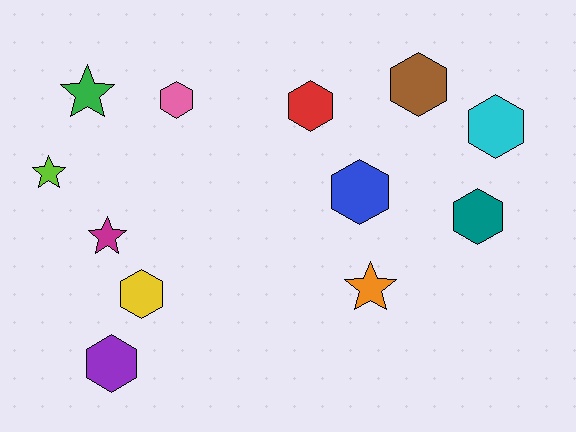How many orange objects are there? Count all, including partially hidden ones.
There is 1 orange object.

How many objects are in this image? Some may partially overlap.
There are 12 objects.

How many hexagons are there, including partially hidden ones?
There are 8 hexagons.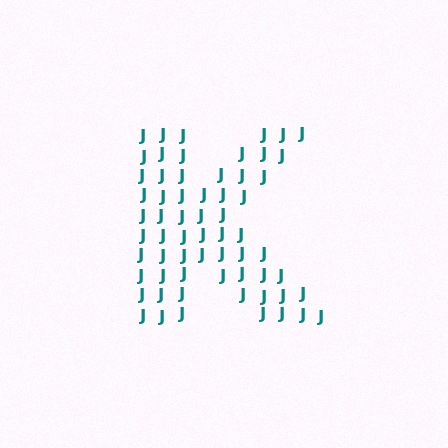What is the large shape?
The large shape is the letter K.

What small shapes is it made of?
It is made of small letter J's.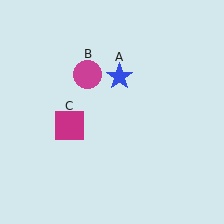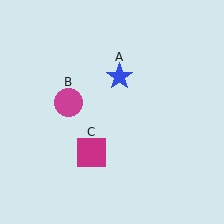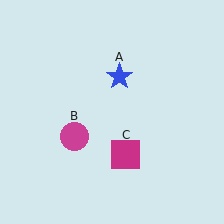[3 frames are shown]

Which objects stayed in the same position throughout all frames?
Blue star (object A) remained stationary.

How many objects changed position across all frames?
2 objects changed position: magenta circle (object B), magenta square (object C).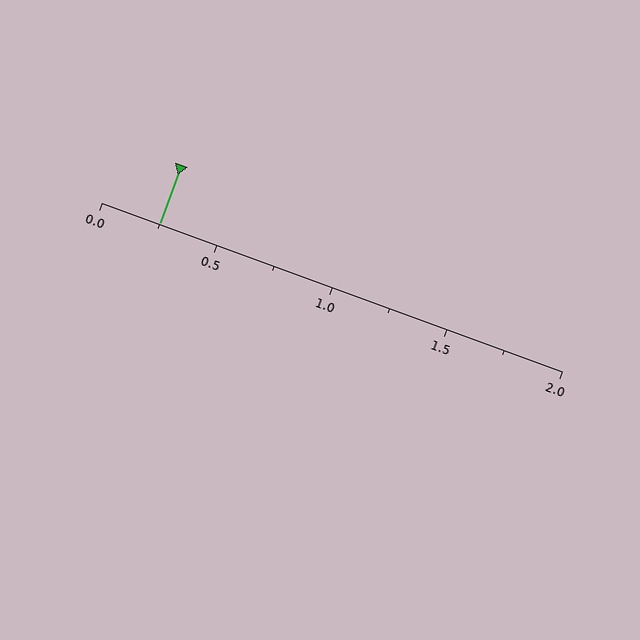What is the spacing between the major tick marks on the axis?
The major ticks are spaced 0.5 apart.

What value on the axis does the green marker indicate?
The marker indicates approximately 0.25.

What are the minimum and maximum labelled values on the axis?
The axis runs from 0.0 to 2.0.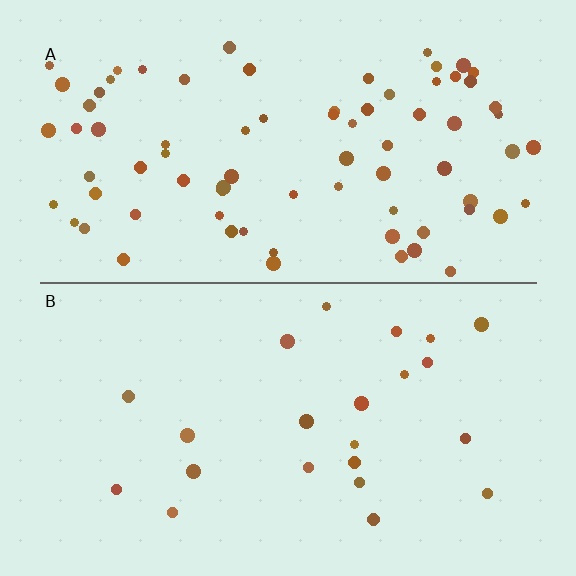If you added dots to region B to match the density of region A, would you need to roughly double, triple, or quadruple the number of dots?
Approximately triple.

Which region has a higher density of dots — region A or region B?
A (the top).